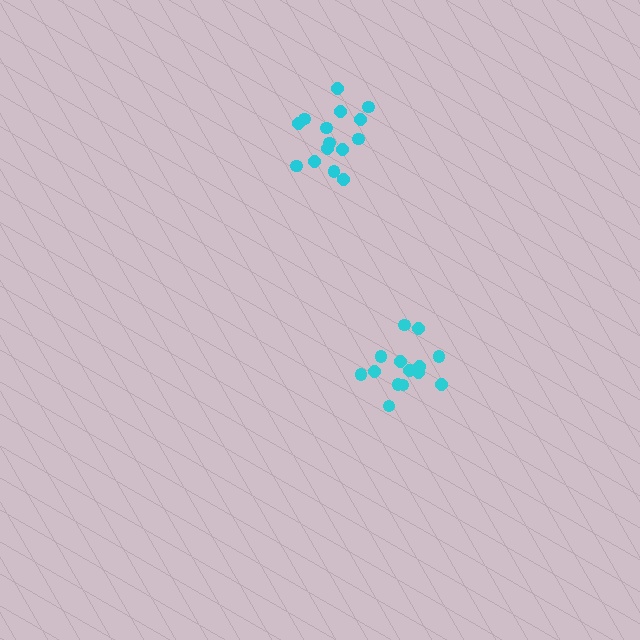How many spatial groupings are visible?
There are 2 spatial groupings.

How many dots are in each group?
Group 1: 14 dots, Group 2: 15 dots (29 total).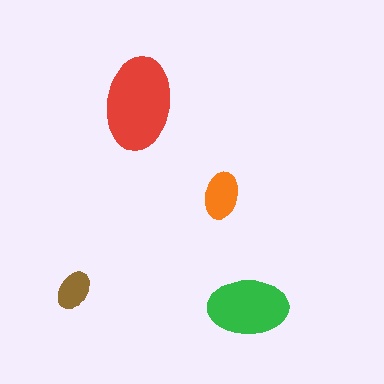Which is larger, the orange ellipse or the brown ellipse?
The orange one.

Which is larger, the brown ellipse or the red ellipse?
The red one.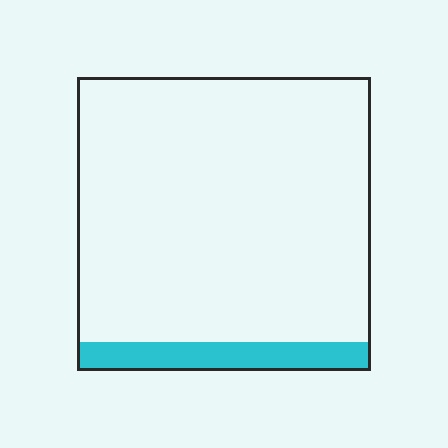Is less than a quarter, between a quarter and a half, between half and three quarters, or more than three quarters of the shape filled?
Less than a quarter.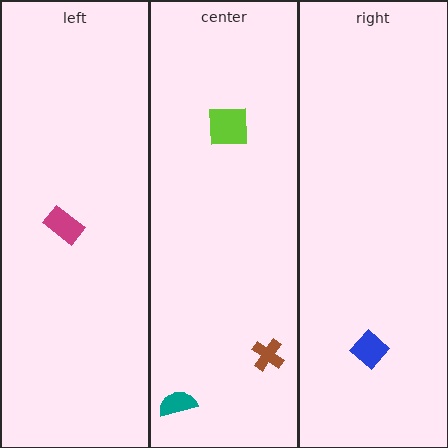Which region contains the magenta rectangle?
The left region.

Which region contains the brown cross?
The center region.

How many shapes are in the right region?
1.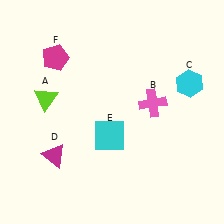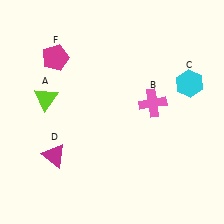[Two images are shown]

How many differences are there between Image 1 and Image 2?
There is 1 difference between the two images.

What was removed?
The cyan square (E) was removed in Image 2.